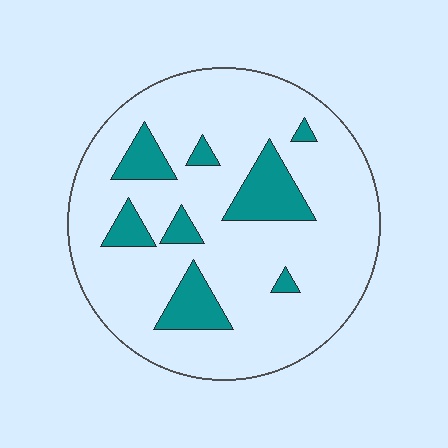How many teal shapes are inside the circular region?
8.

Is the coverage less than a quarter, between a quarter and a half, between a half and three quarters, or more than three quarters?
Less than a quarter.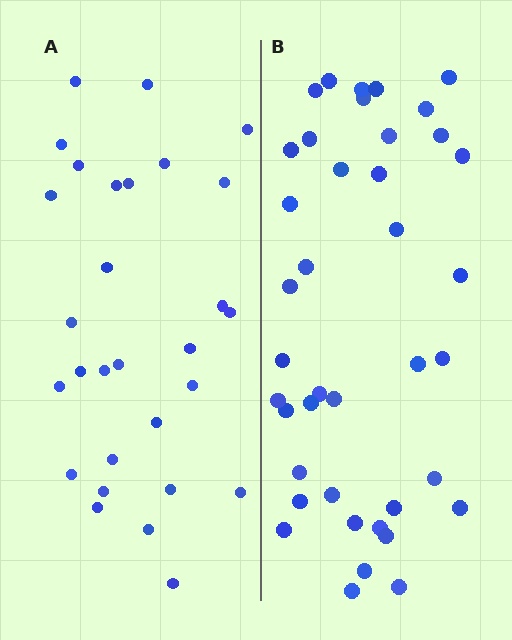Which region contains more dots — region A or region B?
Region B (the right region) has more dots.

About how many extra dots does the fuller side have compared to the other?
Region B has roughly 12 or so more dots than region A.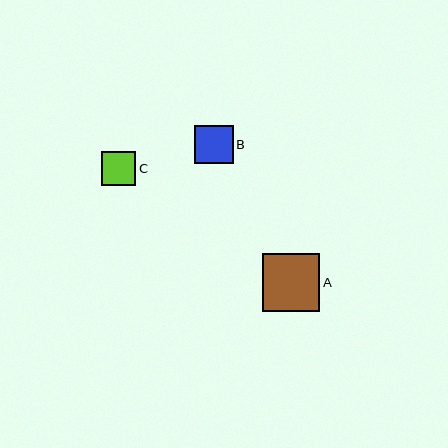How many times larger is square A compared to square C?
Square A is approximately 1.7 times the size of square C.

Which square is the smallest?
Square C is the smallest with a size of approximately 34 pixels.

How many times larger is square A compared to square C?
Square A is approximately 1.7 times the size of square C.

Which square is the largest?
Square A is the largest with a size of approximately 58 pixels.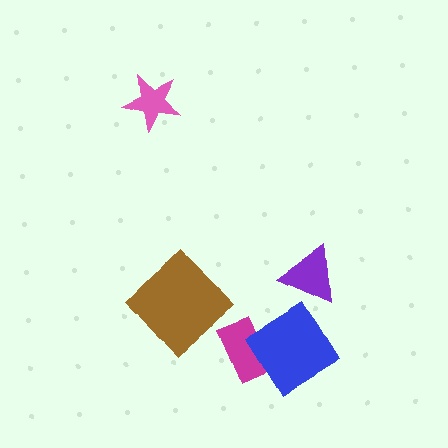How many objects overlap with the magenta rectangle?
1 object overlaps with the magenta rectangle.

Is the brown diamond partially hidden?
No, no other shape covers it.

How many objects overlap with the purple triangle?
0 objects overlap with the purple triangle.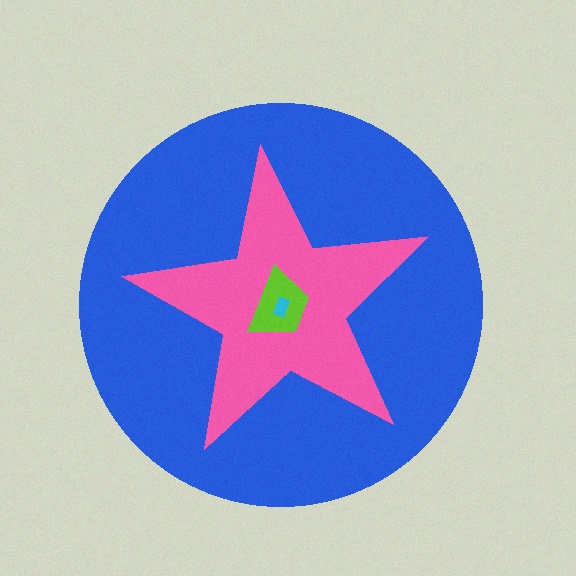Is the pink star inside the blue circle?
Yes.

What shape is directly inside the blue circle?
The pink star.